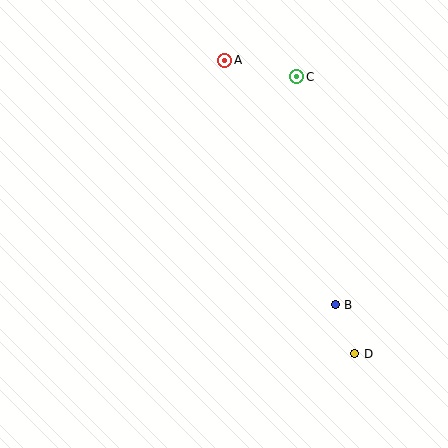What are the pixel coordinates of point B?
Point B is at (335, 305).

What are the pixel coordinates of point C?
Point C is at (297, 77).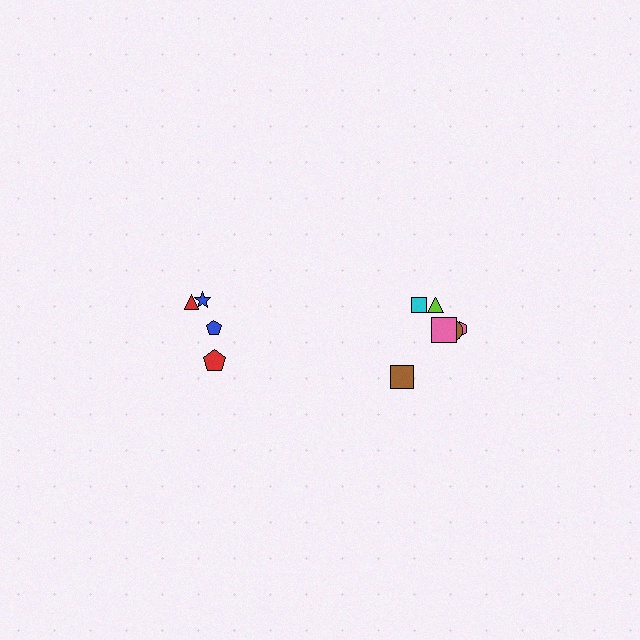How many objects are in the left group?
There are 4 objects.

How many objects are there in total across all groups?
There are 10 objects.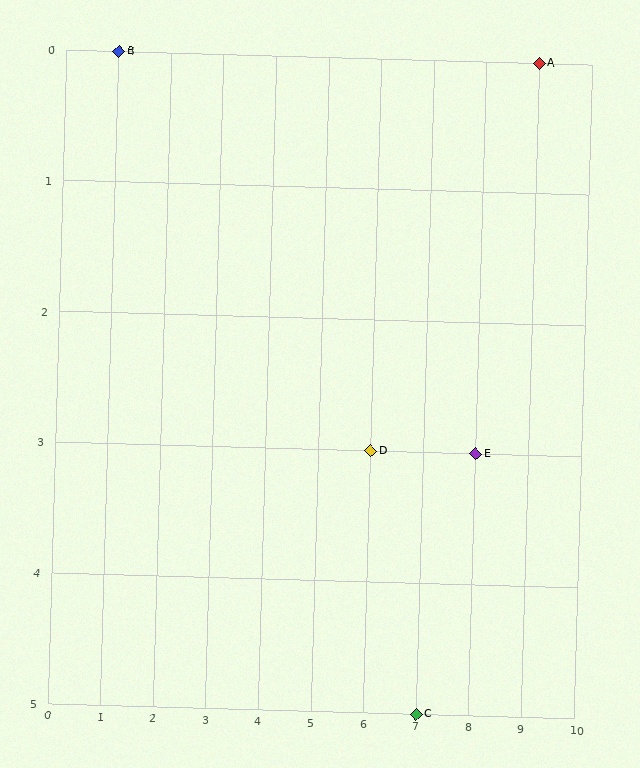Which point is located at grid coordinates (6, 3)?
Point D is at (6, 3).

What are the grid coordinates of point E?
Point E is at grid coordinates (8, 3).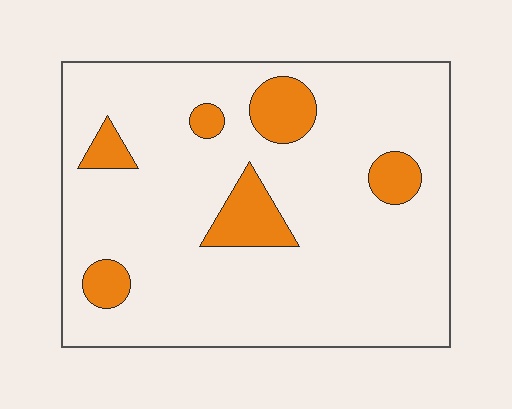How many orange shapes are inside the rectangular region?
6.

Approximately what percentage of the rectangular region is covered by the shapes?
Approximately 15%.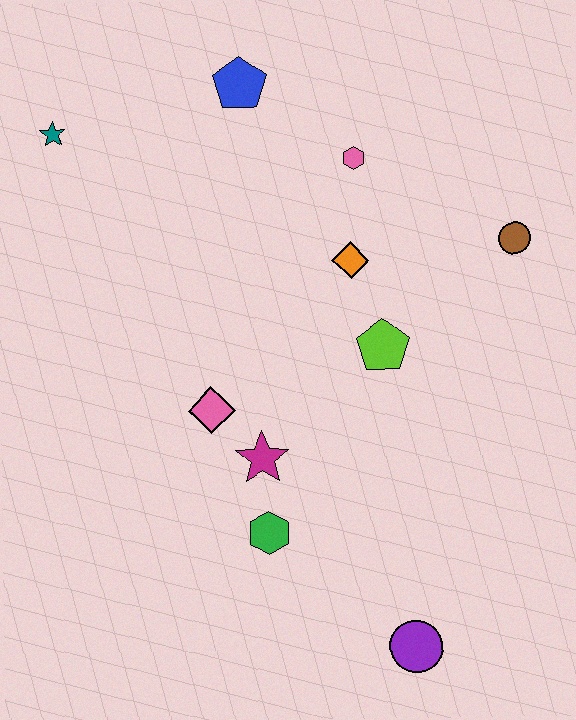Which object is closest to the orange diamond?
The lime pentagon is closest to the orange diamond.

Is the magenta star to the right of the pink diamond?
Yes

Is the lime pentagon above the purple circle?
Yes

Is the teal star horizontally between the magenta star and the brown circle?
No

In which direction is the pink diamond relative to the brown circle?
The pink diamond is to the left of the brown circle.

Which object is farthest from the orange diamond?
The purple circle is farthest from the orange diamond.